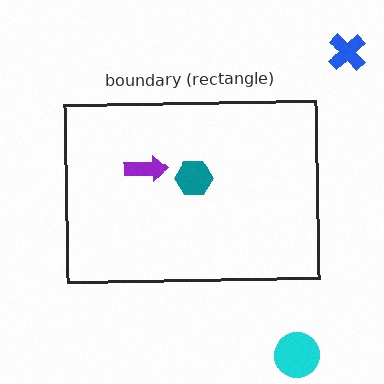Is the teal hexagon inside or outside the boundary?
Inside.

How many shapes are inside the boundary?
2 inside, 2 outside.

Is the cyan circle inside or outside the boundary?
Outside.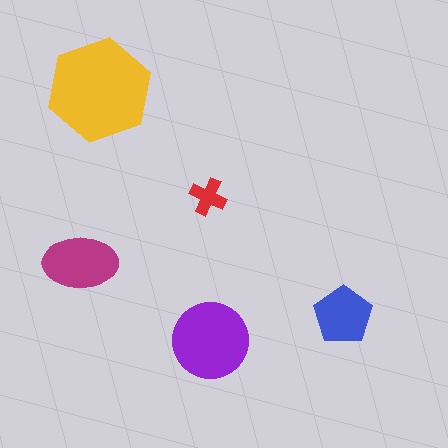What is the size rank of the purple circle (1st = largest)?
2nd.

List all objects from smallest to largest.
The red cross, the blue pentagon, the magenta ellipse, the purple circle, the yellow hexagon.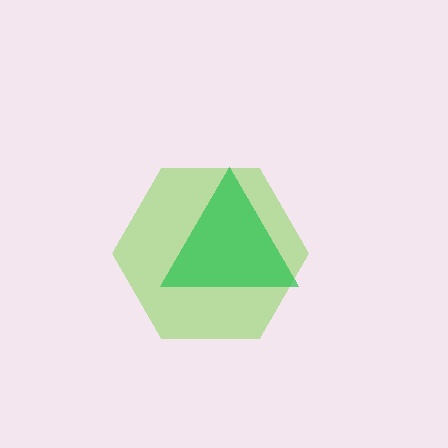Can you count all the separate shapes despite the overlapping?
Yes, there are 2 separate shapes.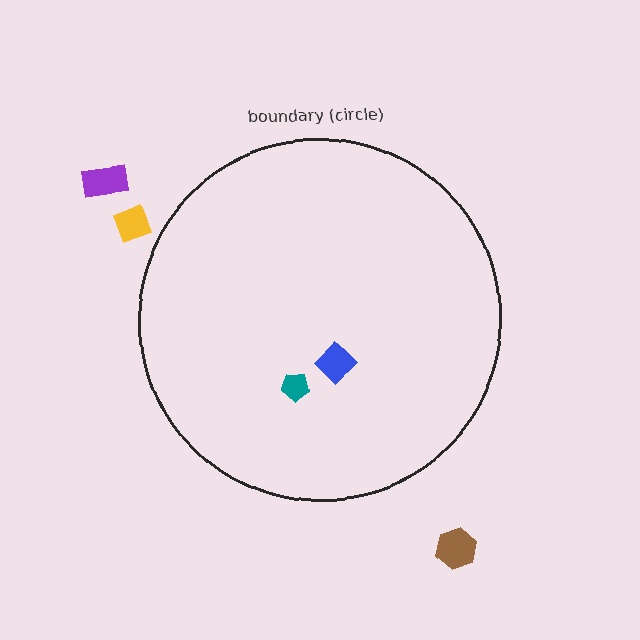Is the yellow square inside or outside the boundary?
Outside.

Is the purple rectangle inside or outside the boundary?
Outside.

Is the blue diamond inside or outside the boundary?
Inside.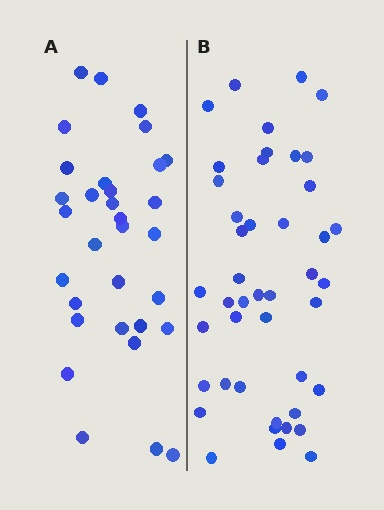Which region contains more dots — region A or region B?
Region B (the right region) has more dots.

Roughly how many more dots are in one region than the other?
Region B has roughly 12 or so more dots than region A.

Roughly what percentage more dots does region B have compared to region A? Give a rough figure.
About 40% more.